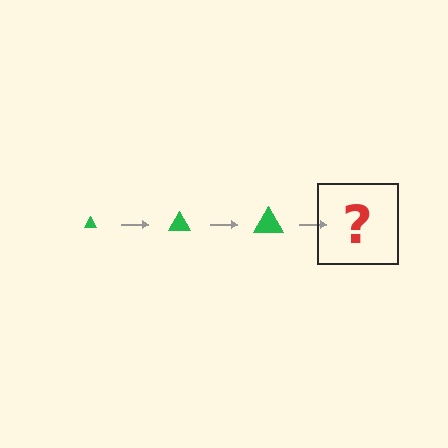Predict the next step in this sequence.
The next step is a green triangle, larger than the previous one.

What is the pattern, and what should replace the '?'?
The pattern is that the triangle gets progressively larger each step. The '?' should be a green triangle, larger than the previous one.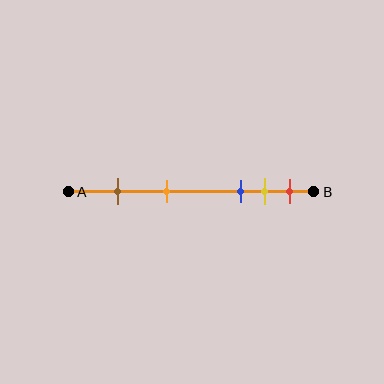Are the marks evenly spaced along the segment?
No, the marks are not evenly spaced.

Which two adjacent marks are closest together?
The yellow and red marks are the closest adjacent pair.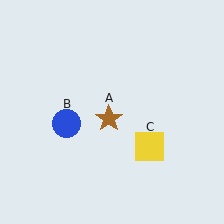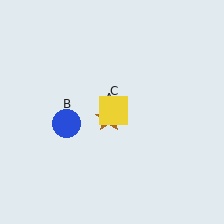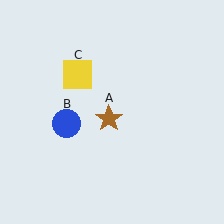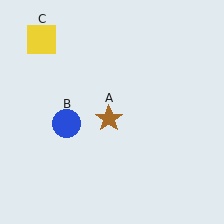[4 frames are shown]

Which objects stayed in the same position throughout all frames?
Brown star (object A) and blue circle (object B) remained stationary.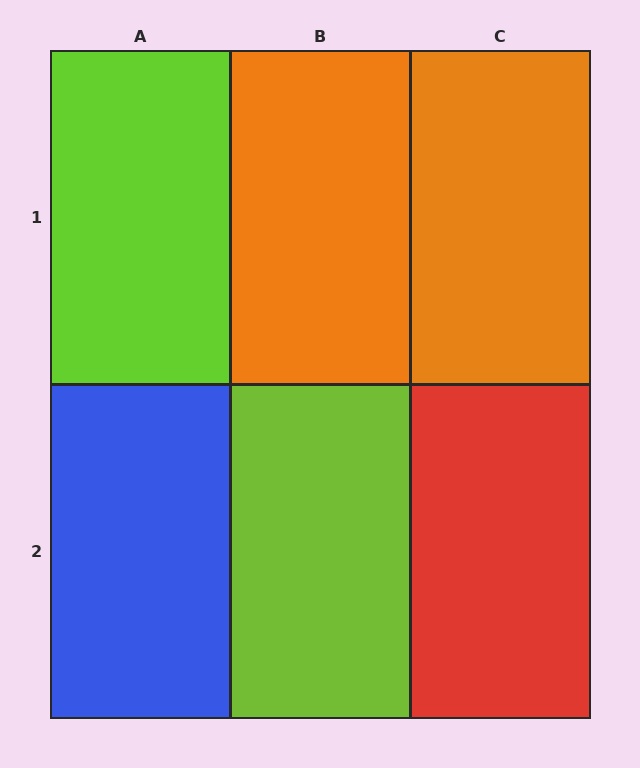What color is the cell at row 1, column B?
Orange.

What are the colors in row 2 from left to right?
Blue, lime, red.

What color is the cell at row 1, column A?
Lime.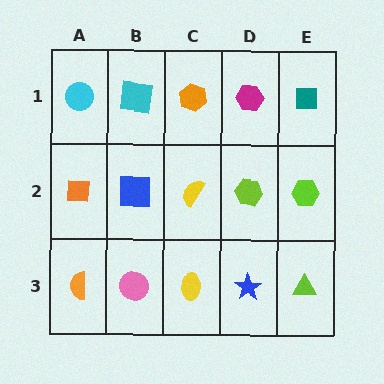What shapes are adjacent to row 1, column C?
A yellow semicircle (row 2, column C), a cyan square (row 1, column B), a magenta hexagon (row 1, column D).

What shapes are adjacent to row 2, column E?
A teal square (row 1, column E), a lime triangle (row 3, column E), a lime hexagon (row 2, column D).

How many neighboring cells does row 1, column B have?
3.